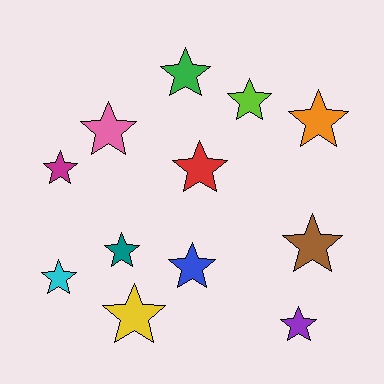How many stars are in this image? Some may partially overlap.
There are 12 stars.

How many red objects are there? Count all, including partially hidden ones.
There is 1 red object.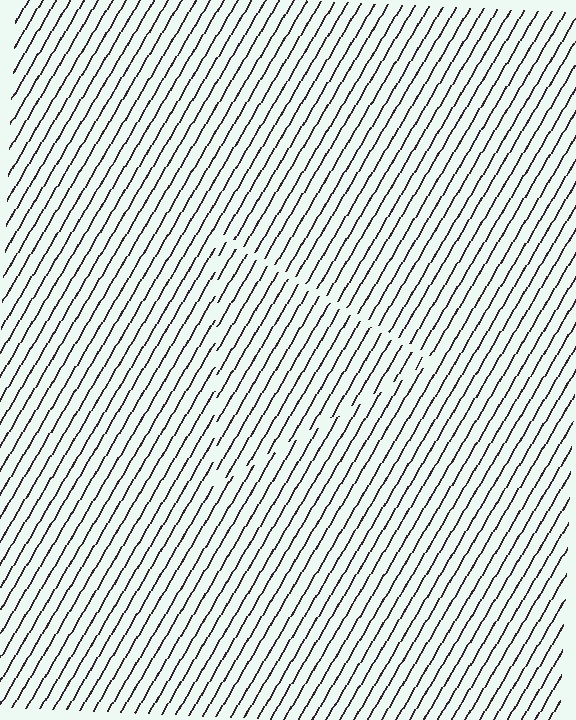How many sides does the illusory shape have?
3 sides — the line-ends trace a triangle.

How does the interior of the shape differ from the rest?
The interior of the shape contains the same grating, shifted by half a period — the contour is defined by the phase discontinuity where line-ends from the inner and outer gratings abut.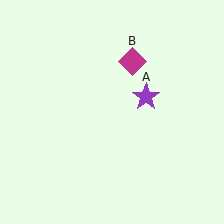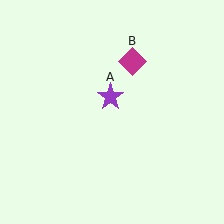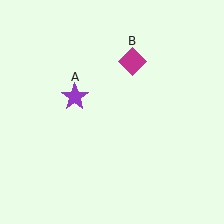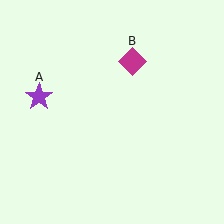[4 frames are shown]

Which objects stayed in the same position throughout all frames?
Magenta diamond (object B) remained stationary.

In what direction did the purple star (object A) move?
The purple star (object A) moved left.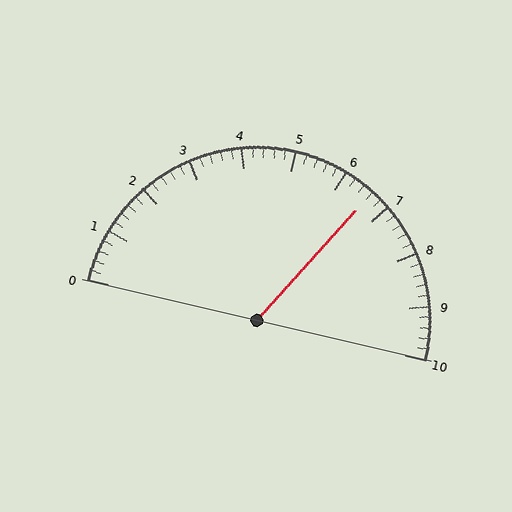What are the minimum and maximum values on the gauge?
The gauge ranges from 0 to 10.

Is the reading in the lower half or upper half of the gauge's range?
The reading is in the upper half of the range (0 to 10).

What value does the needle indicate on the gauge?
The needle indicates approximately 6.6.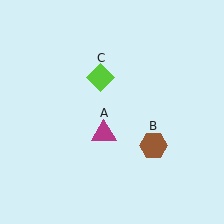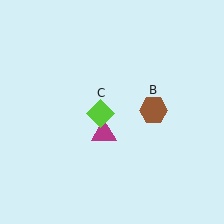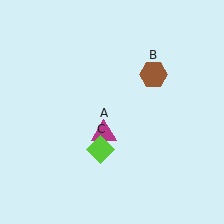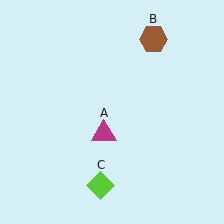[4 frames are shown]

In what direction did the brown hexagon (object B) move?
The brown hexagon (object B) moved up.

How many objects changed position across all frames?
2 objects changed position: brown hexagon (object B), lime diamond (object C).